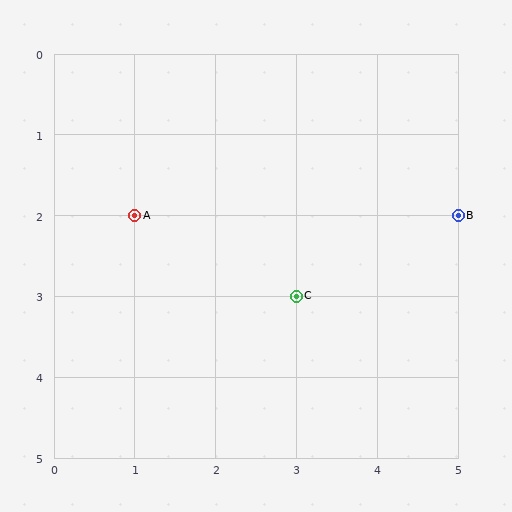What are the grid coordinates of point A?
Point A is at grid coordinates (1, 2).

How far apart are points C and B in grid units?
Points C and B are 2 columns and 1 row apart (about 2.2 grid units diagonally).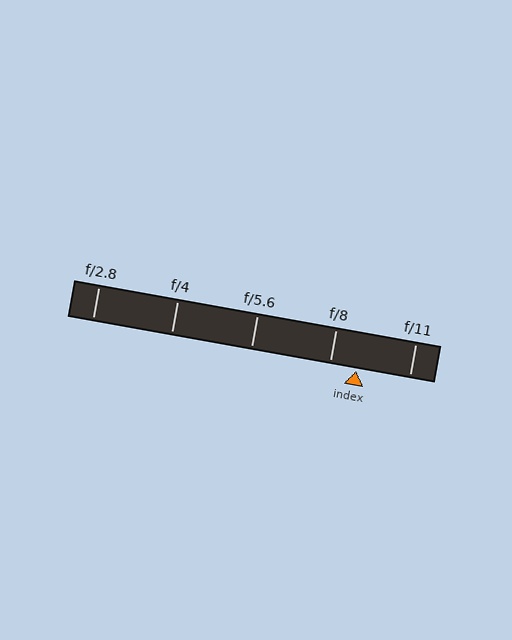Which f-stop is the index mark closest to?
The index mark is closest to f/8.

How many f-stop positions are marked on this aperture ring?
There are 5 f-stop positions marked.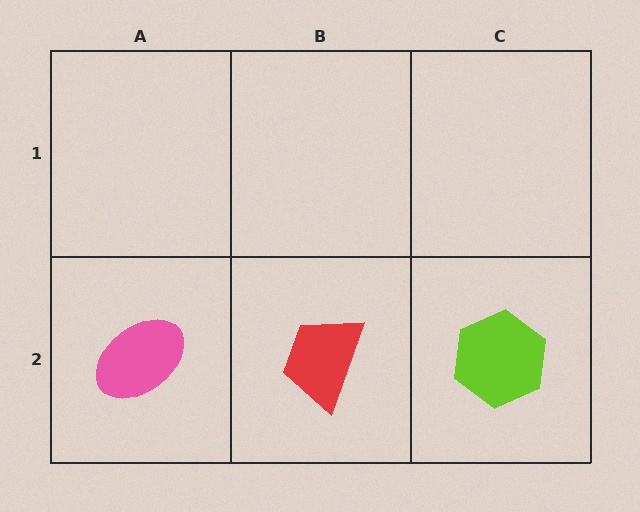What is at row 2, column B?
A red trapezoid.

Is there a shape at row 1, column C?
No, that cell is empty.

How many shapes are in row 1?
0 shapes.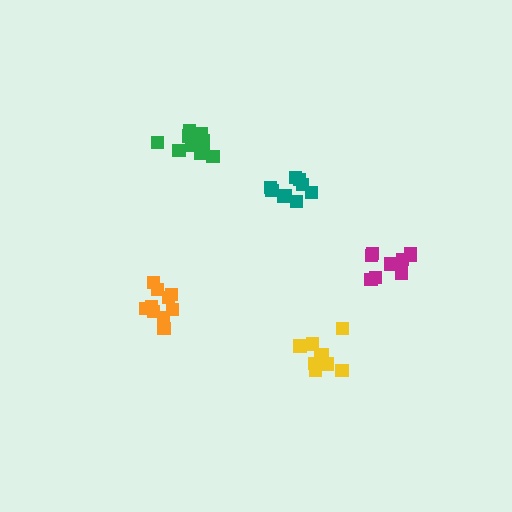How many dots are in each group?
Group 1: 9 dots, Group 2: 10 dots, Group 3: 11 dots, Group 4: 9 dots, Group 5: 9 dots (48 total).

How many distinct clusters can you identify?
There are 5 distinct clusters.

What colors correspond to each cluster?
The clusters are colored: teal, orange, green, yellow, magenta.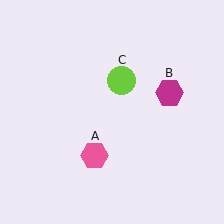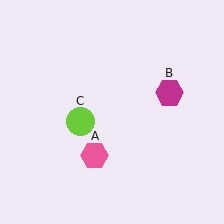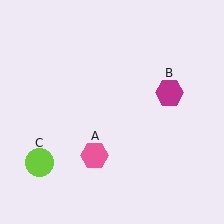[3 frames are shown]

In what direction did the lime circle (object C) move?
The lime circle (object C) moved down and to the left.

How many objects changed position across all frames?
1 object changed position: lime circle (object C).